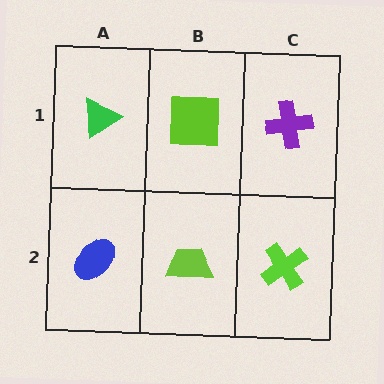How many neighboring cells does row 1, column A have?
2.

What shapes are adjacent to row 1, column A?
A blue ellipse (row 2, column A), a lime square (row 1, column B).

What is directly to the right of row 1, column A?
A lime square.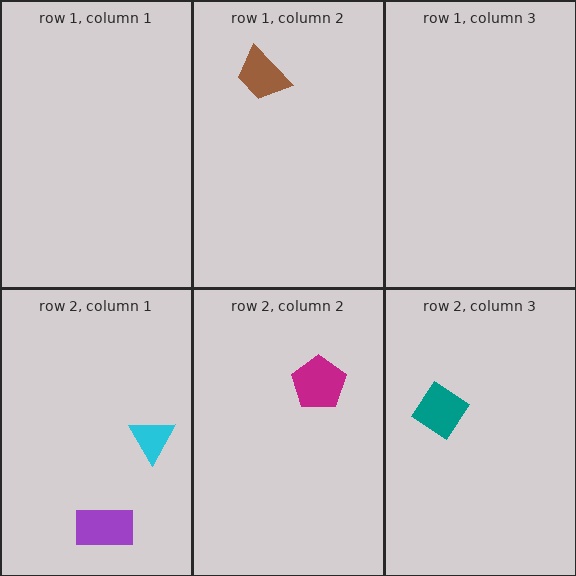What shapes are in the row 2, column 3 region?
The teal diamond.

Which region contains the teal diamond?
The row 2, column 3 region.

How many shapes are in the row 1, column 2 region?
1.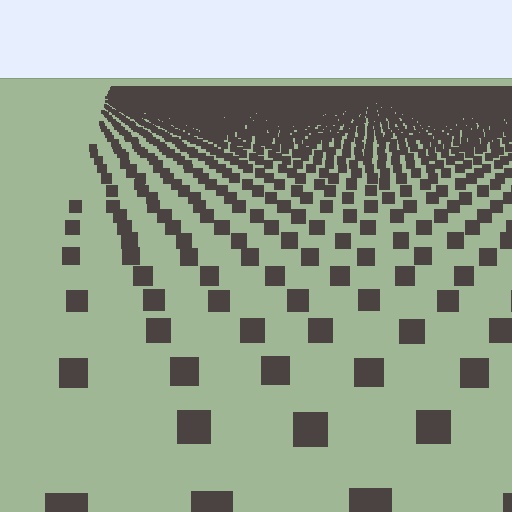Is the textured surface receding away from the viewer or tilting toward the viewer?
The surface is receding away from the viewer. Texture elements get smaller and denser toward the top.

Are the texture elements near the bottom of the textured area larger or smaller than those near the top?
Larger. Near the bottom, elements are closer to the viewer and appear at a bigger on-screen size.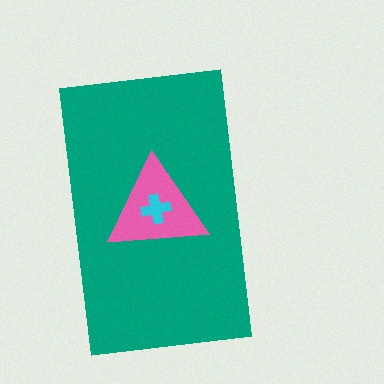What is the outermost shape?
The teal rectangle.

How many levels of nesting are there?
3.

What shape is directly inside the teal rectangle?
The pink triangle.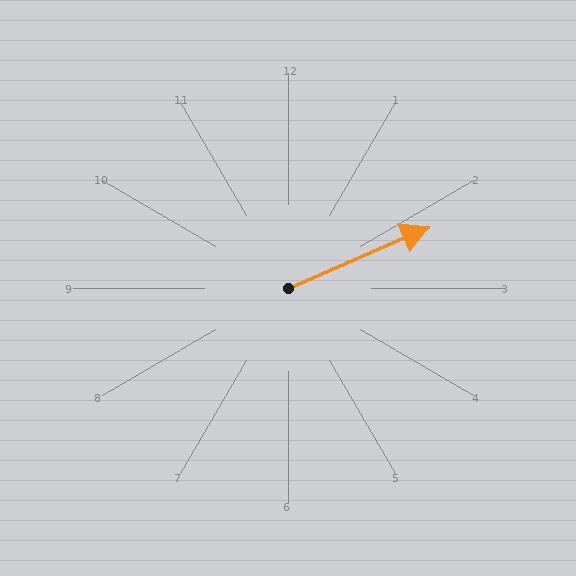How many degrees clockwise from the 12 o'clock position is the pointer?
Approximately 67 degrees.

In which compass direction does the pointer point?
Northeast.